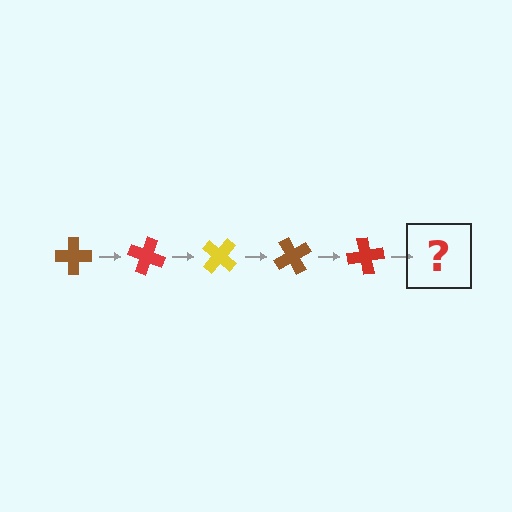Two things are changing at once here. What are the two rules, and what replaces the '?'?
The two rules are that it rotates 20 degrees each step and the color cycles through brown, red, and yellow. The '?' should be a yellow cross, rotated 100 degrees from the start.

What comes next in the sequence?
The next element should be a yellow cross, rotated 100 degrees from the start.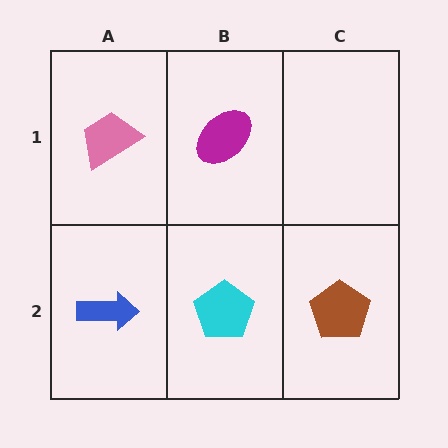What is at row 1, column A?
A pink trapezoid.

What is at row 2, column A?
A blue arrow.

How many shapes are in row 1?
2 shapes.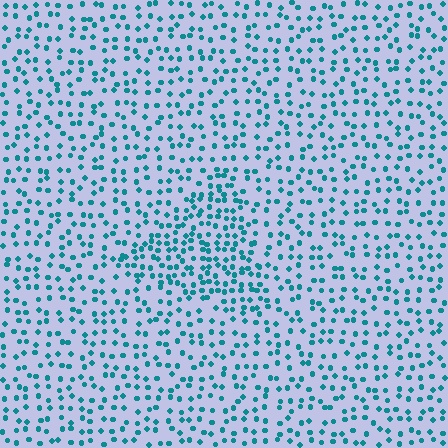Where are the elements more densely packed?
The elements are more densely packed inside the triangle boundary.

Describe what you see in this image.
The image contains small teal elements arranged at two different densities. A triangle-shaped region is visible where the elements are more densely packed than the surrounding area.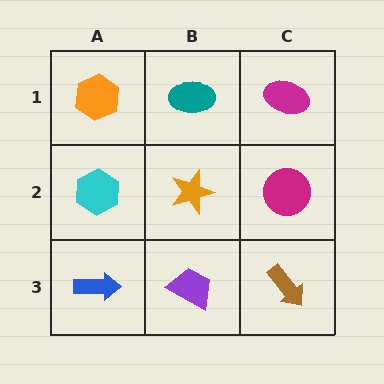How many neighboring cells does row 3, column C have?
2.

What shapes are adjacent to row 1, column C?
A magenta circle (row 2, column C), a teal ellipse (row 1, column B).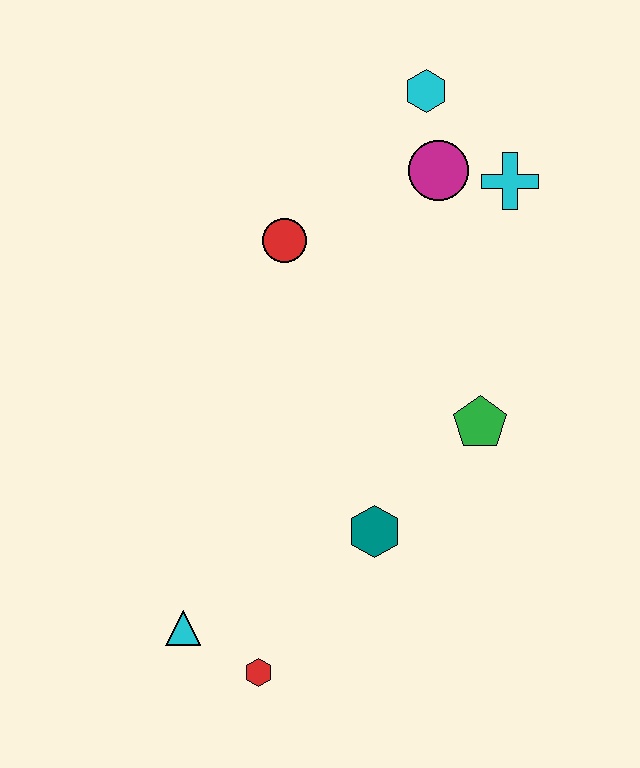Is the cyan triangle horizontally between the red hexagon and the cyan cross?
No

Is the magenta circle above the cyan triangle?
Yes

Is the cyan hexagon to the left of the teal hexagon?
No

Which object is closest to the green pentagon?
The teal hexagon is closest to the green pentagon.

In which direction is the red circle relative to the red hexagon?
The red circle is above the red hexagon.